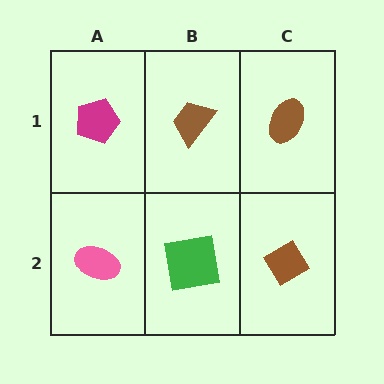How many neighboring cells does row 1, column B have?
3.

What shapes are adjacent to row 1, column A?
A pink ellipse (row 2, column A), a brown trapezoid (row 1, column B).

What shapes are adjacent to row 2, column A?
A magenta pentagon (row 1, column A), a green square (row 2, column B).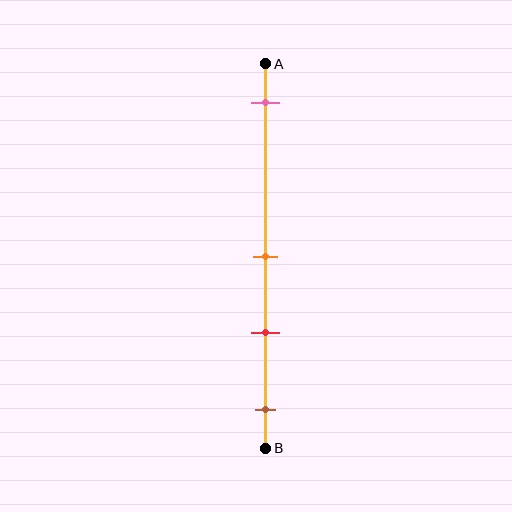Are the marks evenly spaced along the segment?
No, the marks are not evenly spaced.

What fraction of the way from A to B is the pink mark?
The pink mark is approximately 10% (0.1) of the way from A to B.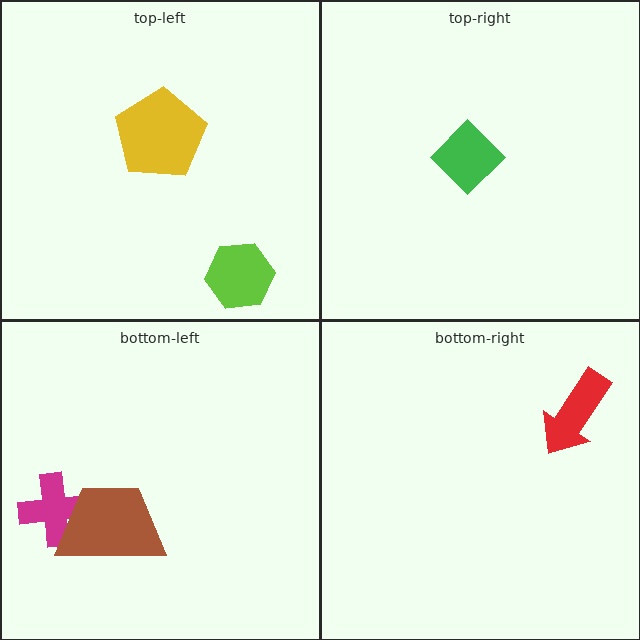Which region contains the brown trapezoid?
The bottom-left region.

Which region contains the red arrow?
The bottom-right region.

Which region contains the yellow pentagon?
The top-left region.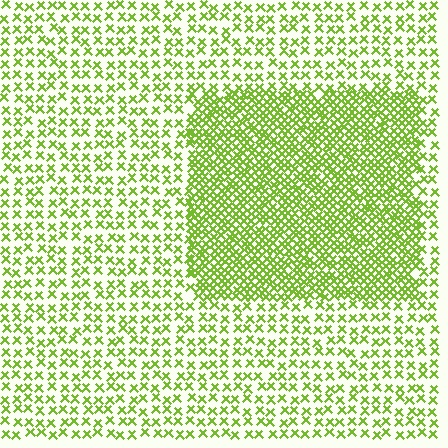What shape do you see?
I see a rectangle.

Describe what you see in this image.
The image contains small lime elements arranged at two different densities. A rectangle-shaped region is visible where the elements are more densely packed than the surrounding area.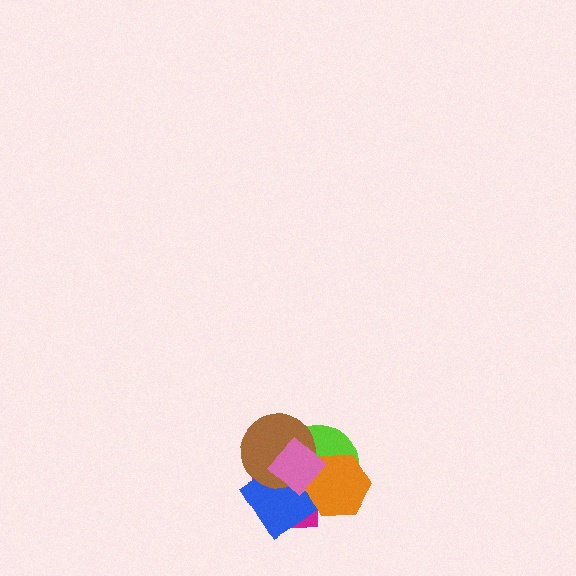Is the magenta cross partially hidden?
Yes, it is partially covered by another shape.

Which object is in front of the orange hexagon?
The pink diamond is in front of the orange hexagon.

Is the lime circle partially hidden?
Yes, it is partially covered by another shape.